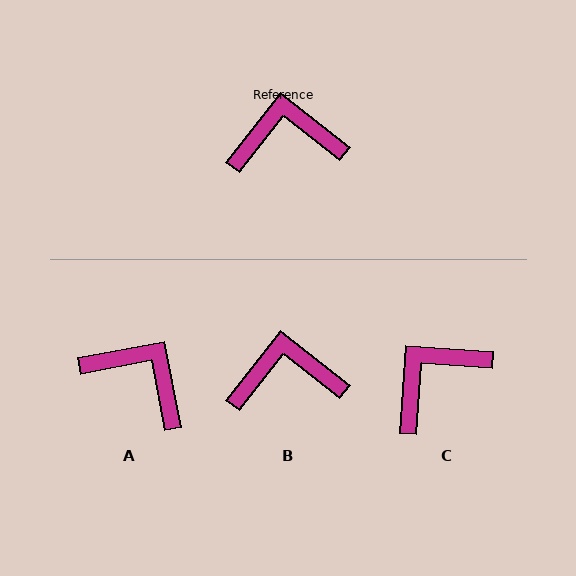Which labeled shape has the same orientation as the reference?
B.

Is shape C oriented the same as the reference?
No, it is off by about 34 degrees.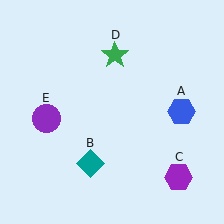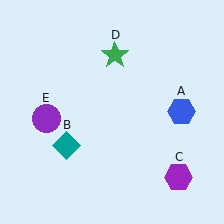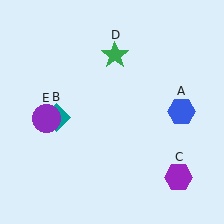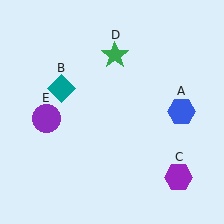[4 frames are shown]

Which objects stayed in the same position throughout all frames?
Blue hexagon (object A) and purple hexagon (object C) and green star (object D) and purple circle (object E) remained stationary.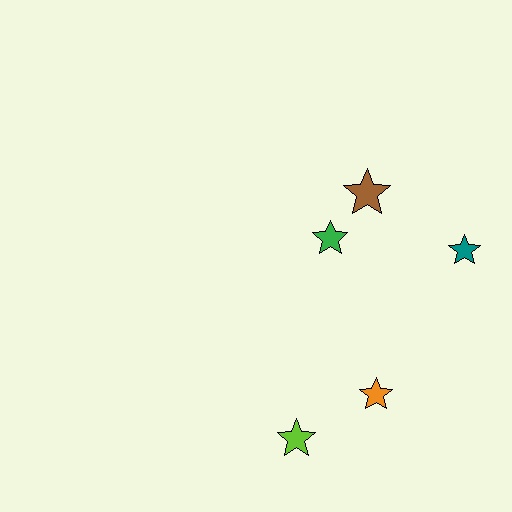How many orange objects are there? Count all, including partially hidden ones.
There is 1 orange object.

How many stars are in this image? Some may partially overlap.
There are 5 stars.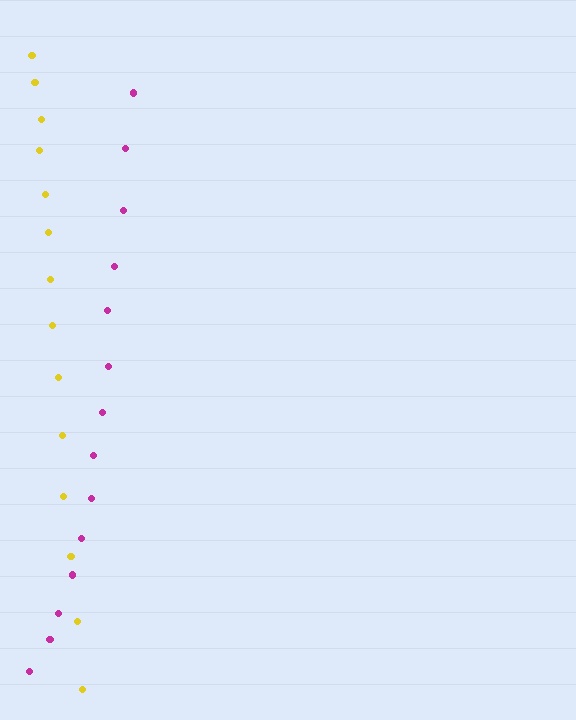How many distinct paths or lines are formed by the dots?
There are 2 distinct paths.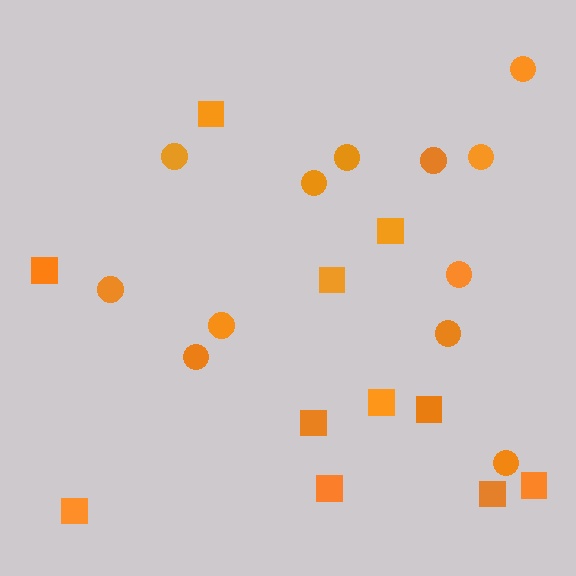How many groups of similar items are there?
There are 2 groups: one group of circles (12) and one group of squares (11).